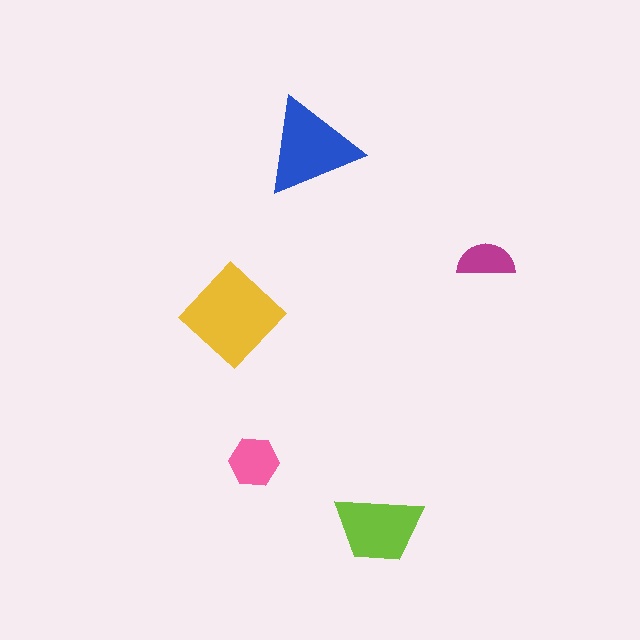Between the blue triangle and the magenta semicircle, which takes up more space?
The blue triangle.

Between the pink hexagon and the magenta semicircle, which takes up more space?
The pink hexagon.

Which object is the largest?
The yellow diamond.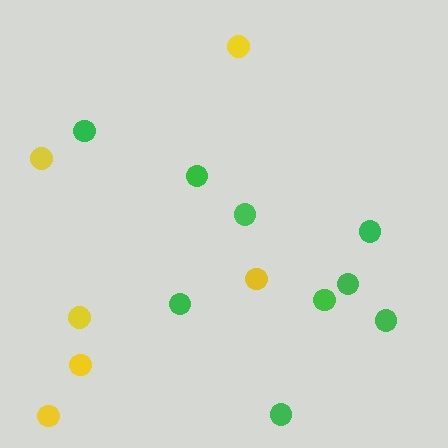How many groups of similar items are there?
There are 2 groups: one group of green circles (9) and one group of yellow circles (6).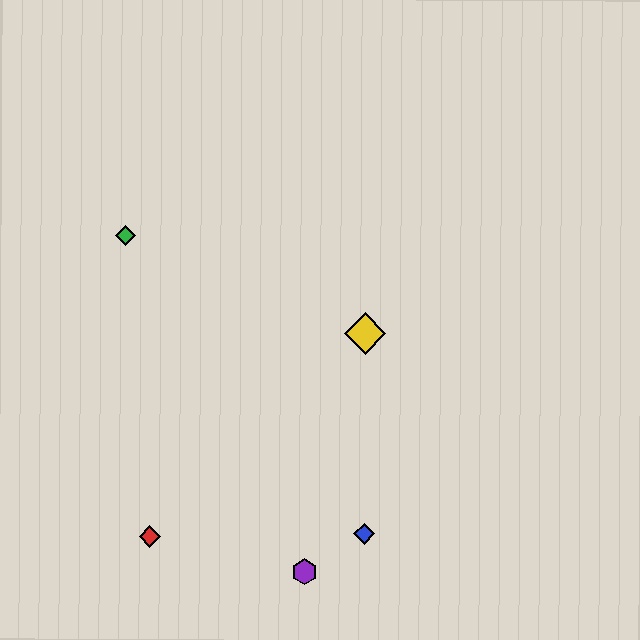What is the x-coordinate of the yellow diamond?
The yellow diamond is at x≈365.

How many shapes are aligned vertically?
2 shapes (the blue diamond, the yellow diamond) are aligned vertically.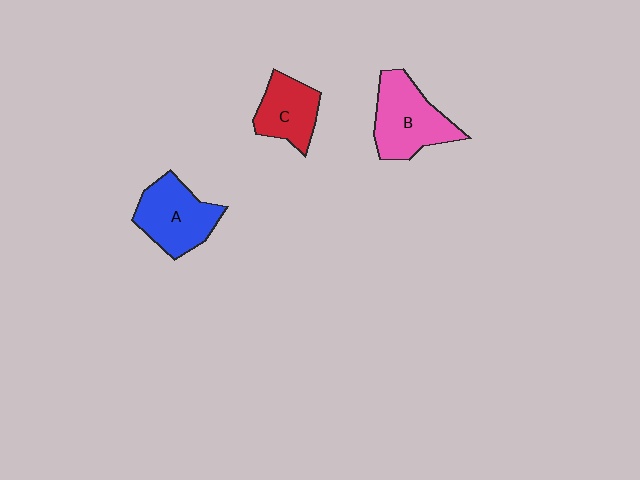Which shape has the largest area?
Shape B (pink).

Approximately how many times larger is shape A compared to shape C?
Approximately 1.3 times.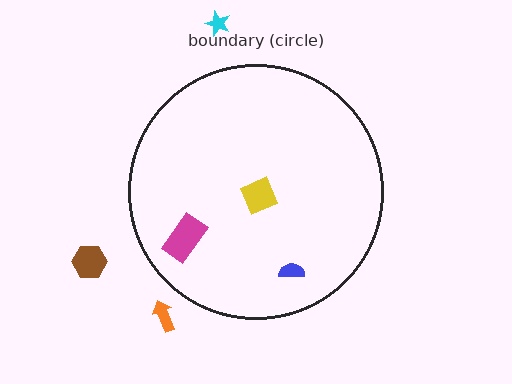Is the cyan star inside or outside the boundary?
Outside.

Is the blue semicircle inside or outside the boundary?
Inside.